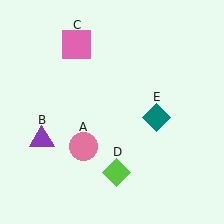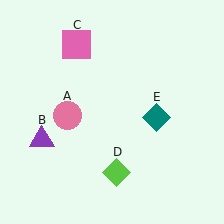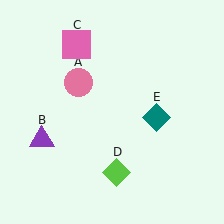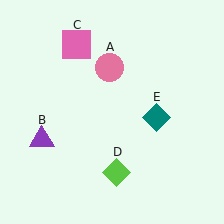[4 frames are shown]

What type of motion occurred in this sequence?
The pink circle (object A) rotated clockwise around the center of the scene.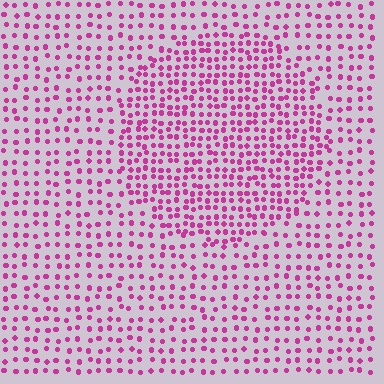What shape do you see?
I see a circle.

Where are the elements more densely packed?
The elements are more densely packed inside the circle boundary.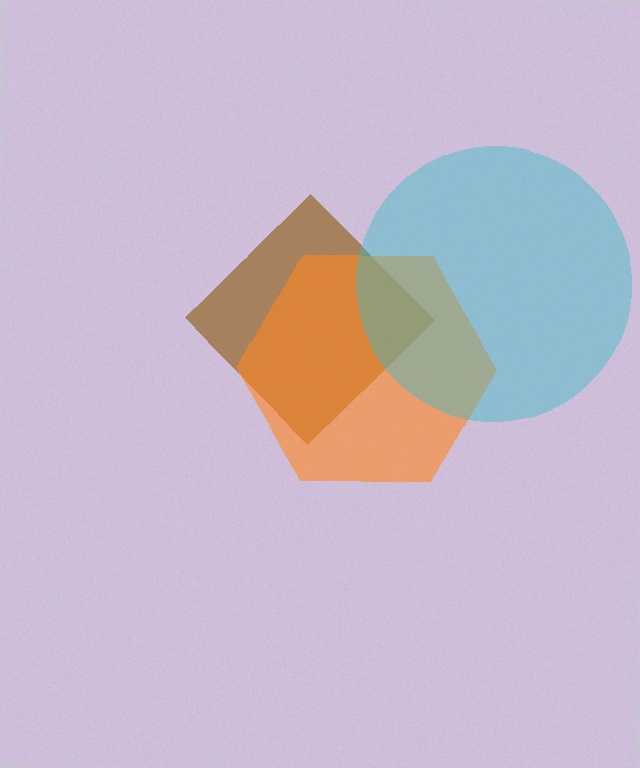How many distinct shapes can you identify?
There are 3 distinct shapes: a brown diamond, an orange hexagon, a cyan circle.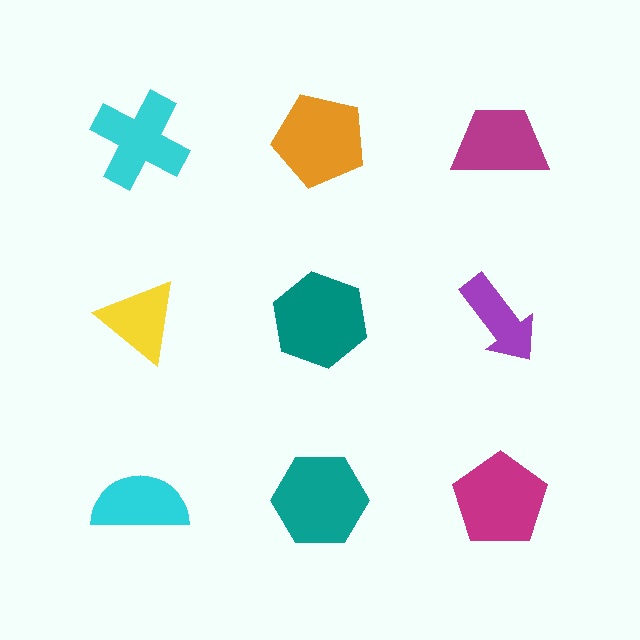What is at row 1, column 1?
A cyan cross.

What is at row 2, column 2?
A teal hexagon.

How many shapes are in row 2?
3 shapes.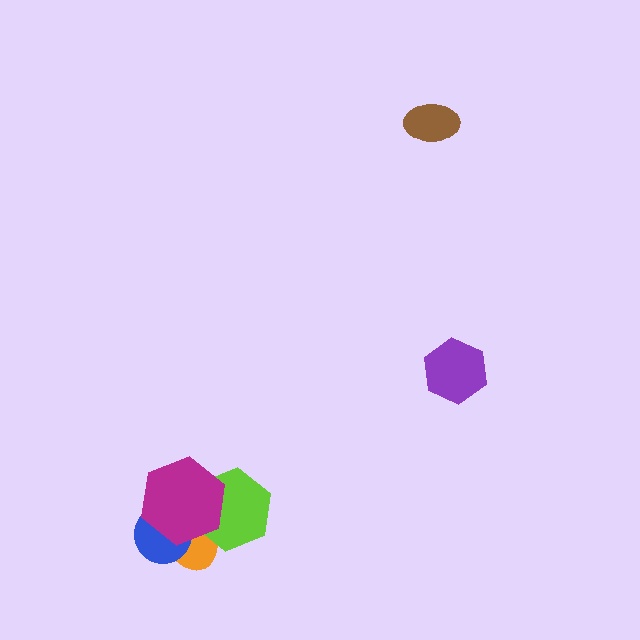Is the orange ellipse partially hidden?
Yes, it is partially covered by another shape.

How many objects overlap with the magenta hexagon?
3 objects overlap with the magenta hexagon.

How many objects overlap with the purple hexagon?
0 objects overlap with the purple hexagon.